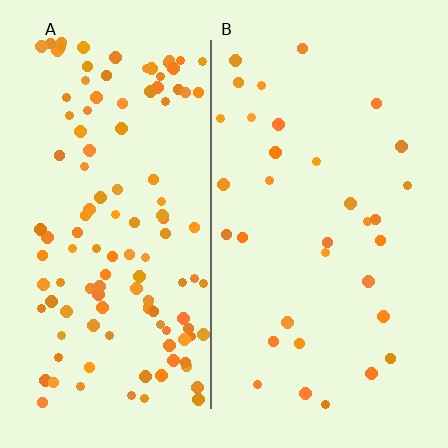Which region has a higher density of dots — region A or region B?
A (the left).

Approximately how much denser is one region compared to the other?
Approximately 3.6× — region A over region B.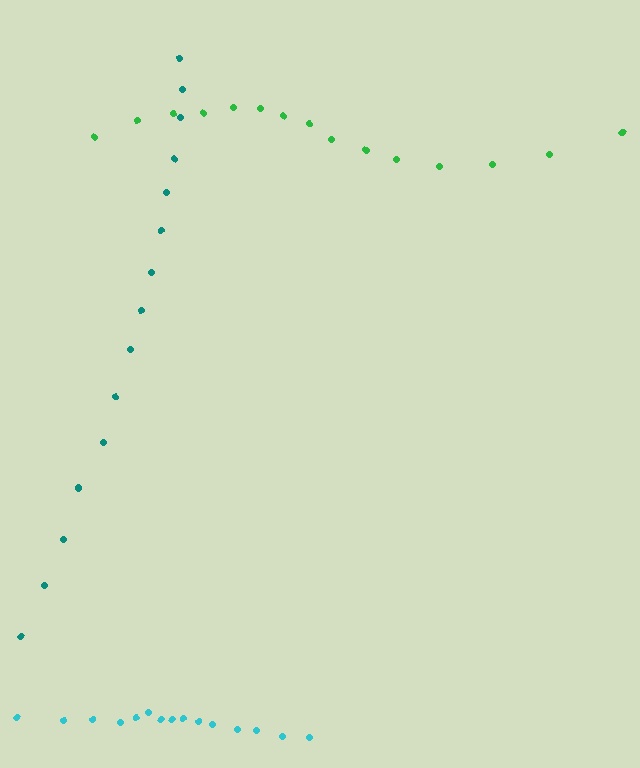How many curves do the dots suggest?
There are 3 distinct paths.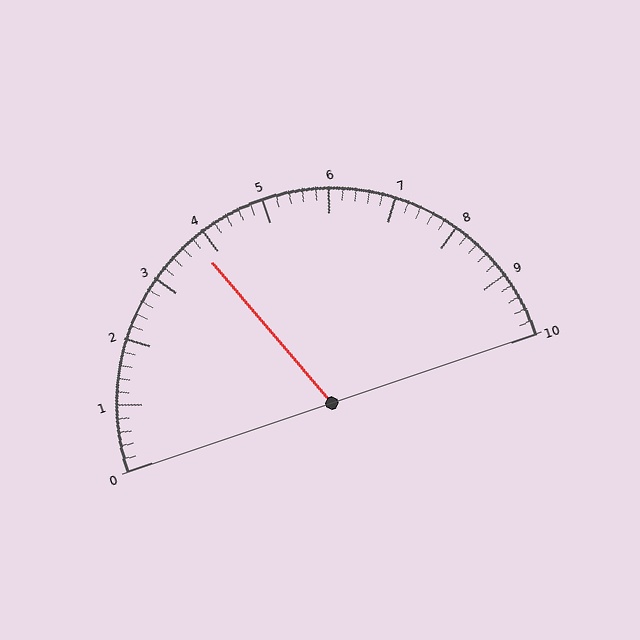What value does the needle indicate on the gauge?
The needle indicates approximately 3.8.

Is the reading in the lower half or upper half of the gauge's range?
The reading is in the lower half of the range (0 to 10).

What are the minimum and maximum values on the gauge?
The gauge ranges from 0 to 10.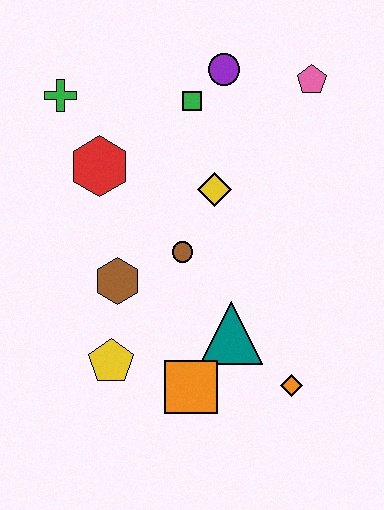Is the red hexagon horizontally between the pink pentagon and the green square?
No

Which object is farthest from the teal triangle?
The green cross is farthest from the teal triangle.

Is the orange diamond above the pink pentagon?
No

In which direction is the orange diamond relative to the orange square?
The orange diamond is to the right of the orange square.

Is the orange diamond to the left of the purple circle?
No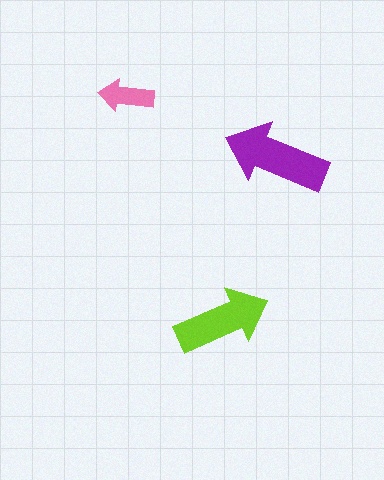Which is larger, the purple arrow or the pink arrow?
The purple one.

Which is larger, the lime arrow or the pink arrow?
The lime one.